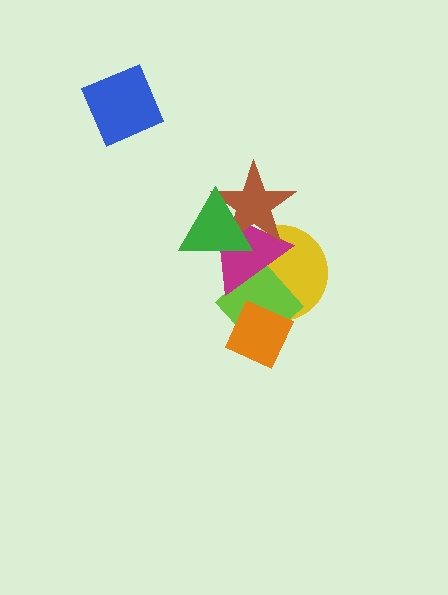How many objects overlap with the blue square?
0 objects overlap with the blue square.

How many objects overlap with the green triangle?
3 objects overlap with the green triangle.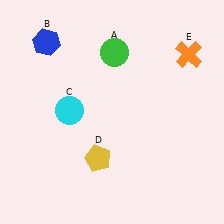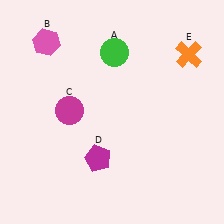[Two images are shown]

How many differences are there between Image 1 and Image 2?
There are 3 differences between the two images.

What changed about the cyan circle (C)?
In Image 1, C is cyan. In Image 2, it changed to magenta.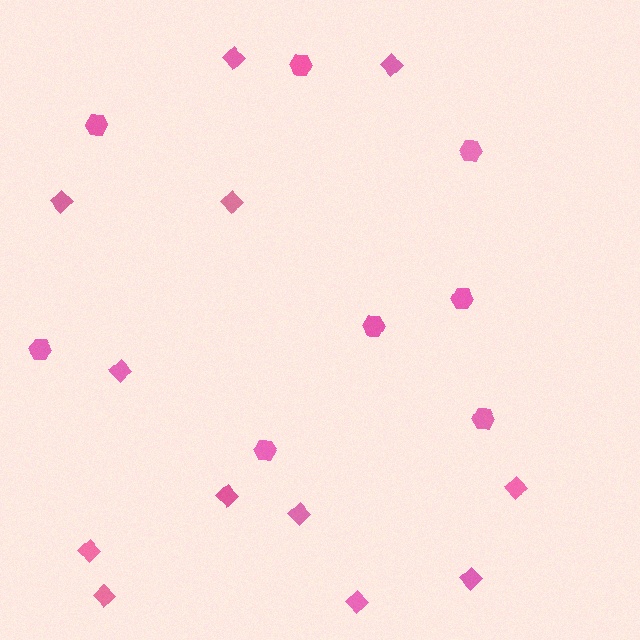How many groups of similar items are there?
There are 2 groups: one group of diamonds (12) and one group of hexagons (8).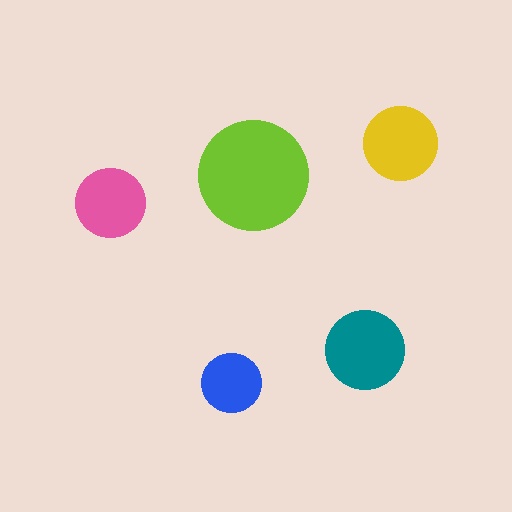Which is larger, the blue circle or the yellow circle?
The yellow one.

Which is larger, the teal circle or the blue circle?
The teal one.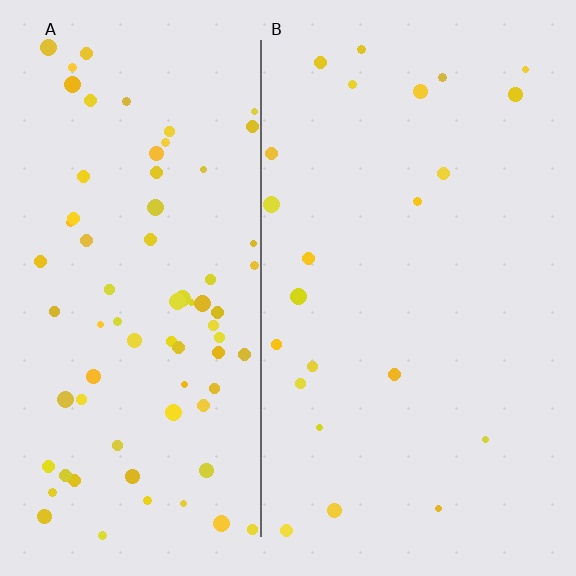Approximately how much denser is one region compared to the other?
Approximately 3.4× — region A over region B.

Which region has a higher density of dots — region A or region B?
A (the left).